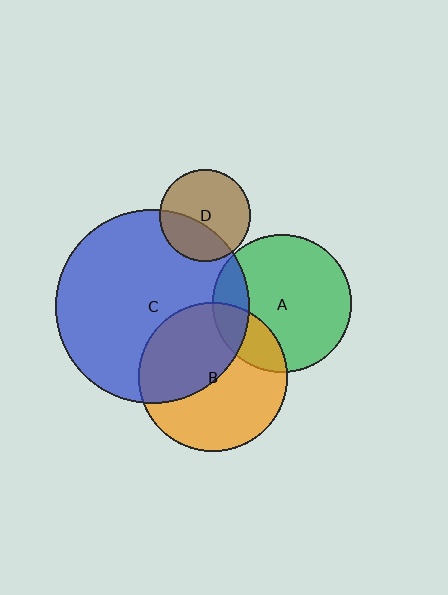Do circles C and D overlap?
Yes.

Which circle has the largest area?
Circle C (blue).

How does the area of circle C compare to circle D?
Approximately 4.5 times.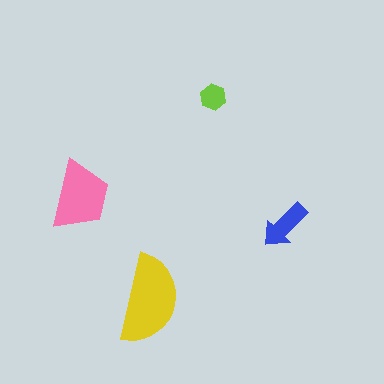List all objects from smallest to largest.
The lime hexagon, the blue arrow, the pink trapezoid, the yellow semicircle.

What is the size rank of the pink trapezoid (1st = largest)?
2nd.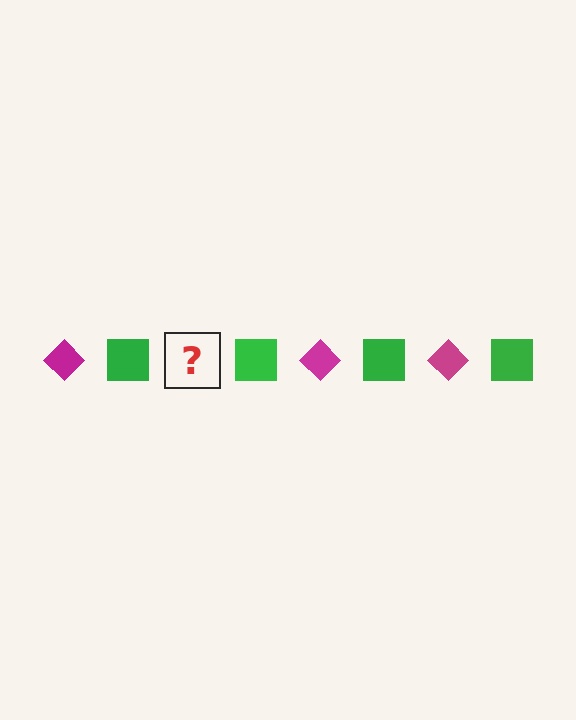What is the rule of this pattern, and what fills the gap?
The rule is that the pattern alternates between magenta diamond and green square. The gap should be filled with a magenta diamond.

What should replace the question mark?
The question mark should be replaced with a magenta diamond.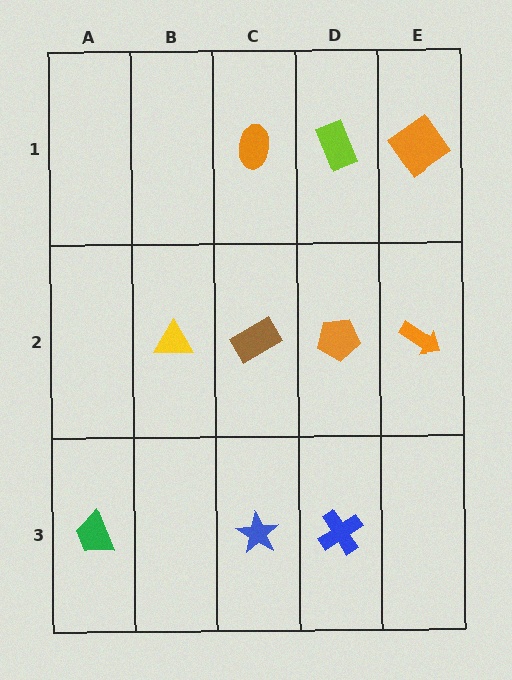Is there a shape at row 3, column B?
No, that cell is empty.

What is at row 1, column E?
An orange diamond.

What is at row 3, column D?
A blue cross.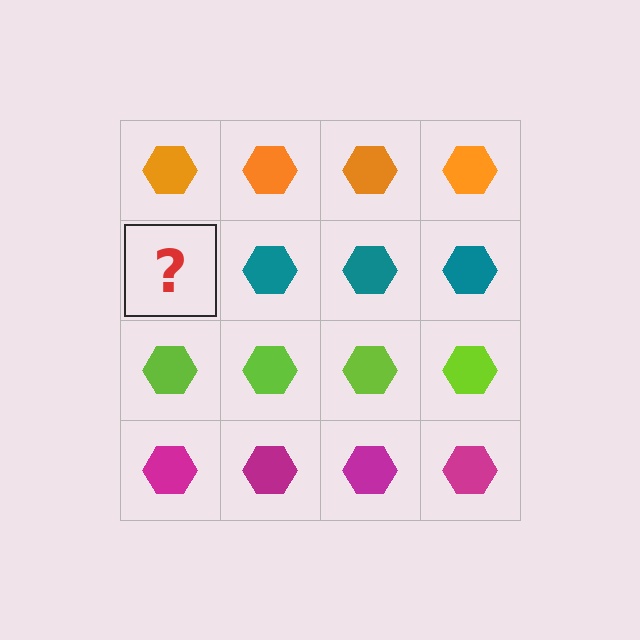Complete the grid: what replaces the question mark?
The question mark should be replaced with a teal hexagon.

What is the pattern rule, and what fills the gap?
The rule is that each row has a consistent color. The gap should be filled with a teal hexagon.